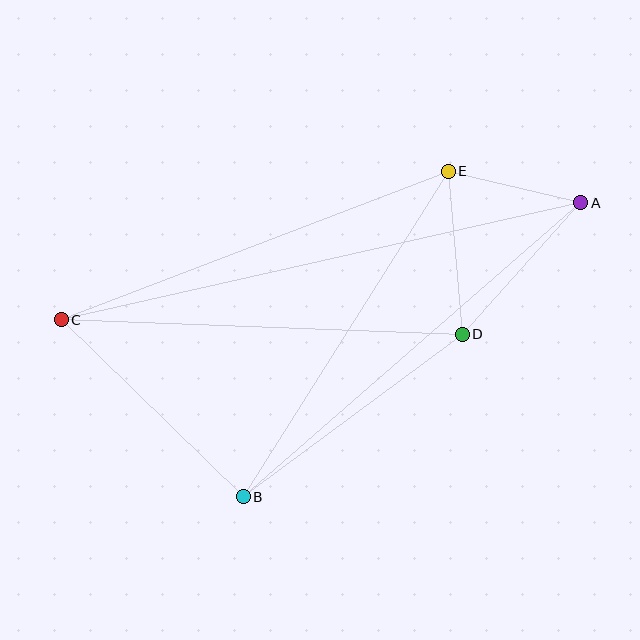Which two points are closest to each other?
Points A and E are closest to each other.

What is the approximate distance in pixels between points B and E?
The distance between B and E is approximately 385 pixels.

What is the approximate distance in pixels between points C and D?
The distance between C and D is approximately 401 pixels.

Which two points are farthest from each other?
Points A and C are farthest from each other.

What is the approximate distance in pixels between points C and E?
The distance between C and E is approximately 415 pixels.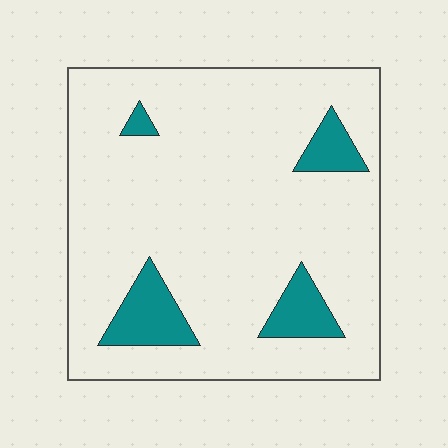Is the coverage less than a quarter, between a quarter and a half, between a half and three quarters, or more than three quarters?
Less than a quarter.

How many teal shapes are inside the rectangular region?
4.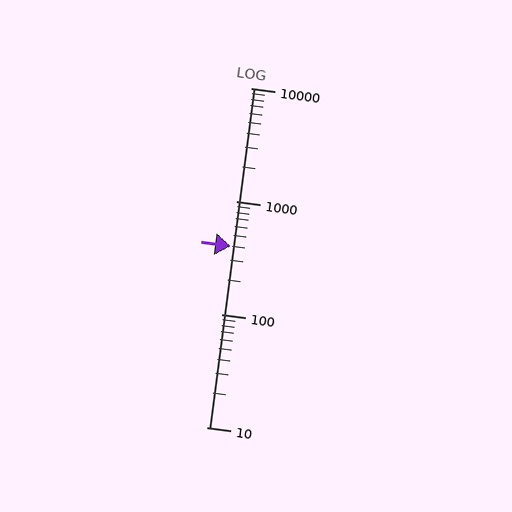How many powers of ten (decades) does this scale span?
The scale spans 3 decades, from 10 to 10000.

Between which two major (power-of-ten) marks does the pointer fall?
The pointer is between 100 and 1000.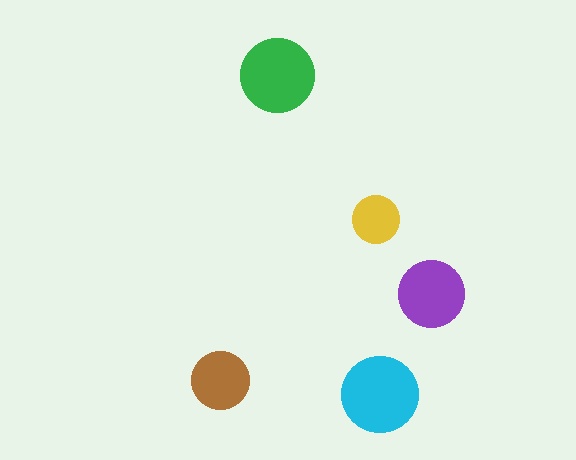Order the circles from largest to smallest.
the cyan one, the green one, the purple one, the brown one, the yellow one.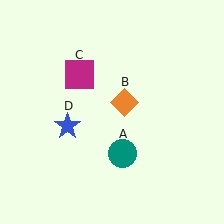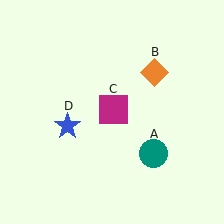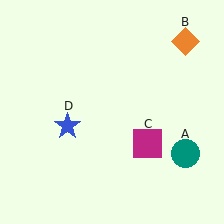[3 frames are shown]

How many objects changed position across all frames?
3 objects changed position: teal circle (object A), orange diamond (object B), magenta square (object C).